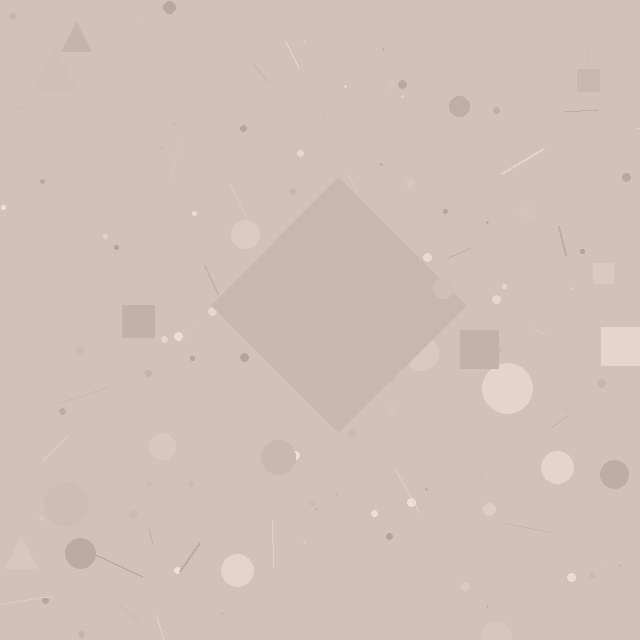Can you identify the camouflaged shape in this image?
The camouflaged shape is a diamond.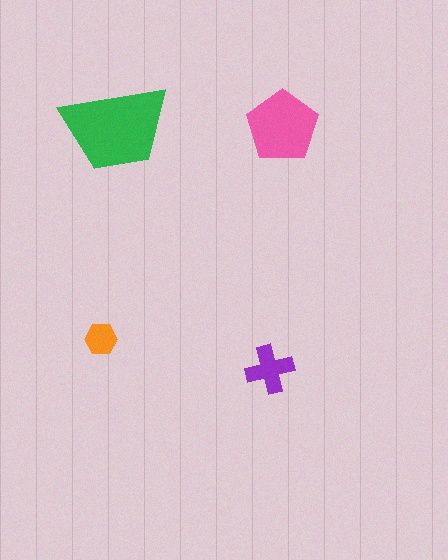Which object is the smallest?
The orange hexagon.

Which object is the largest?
The green trapezoid.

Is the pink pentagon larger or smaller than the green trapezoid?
Smaller.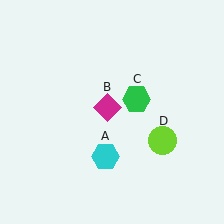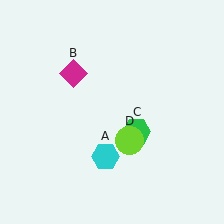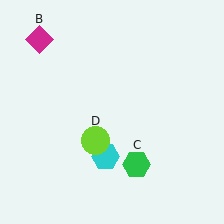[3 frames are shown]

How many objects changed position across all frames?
3 objects changed position: magenta diamond (object B), green hexagon (object C), lime circle (object D).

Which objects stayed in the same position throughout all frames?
Cyan hexagon (object A) remained stationary.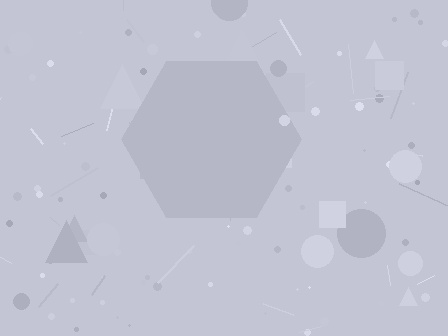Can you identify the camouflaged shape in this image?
The camouflaged shape is a hexagon.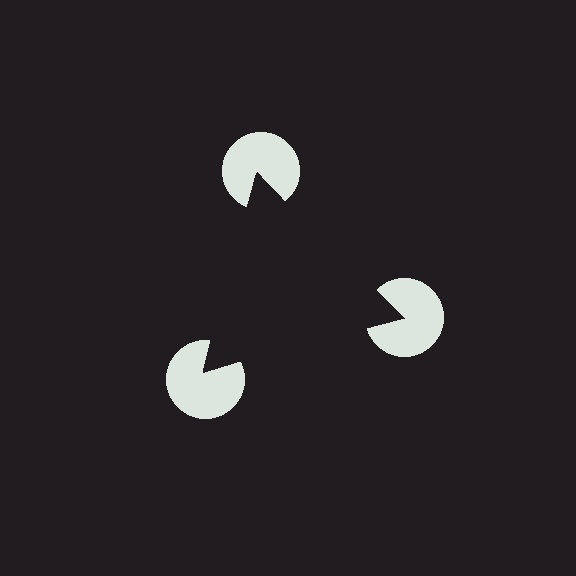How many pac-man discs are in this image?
There are 3 — one at each vertex of the illusory triangle.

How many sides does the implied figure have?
3 sides.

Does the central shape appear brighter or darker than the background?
It typically appears slightly darker than the background, even though no actual brightness change is drawn.